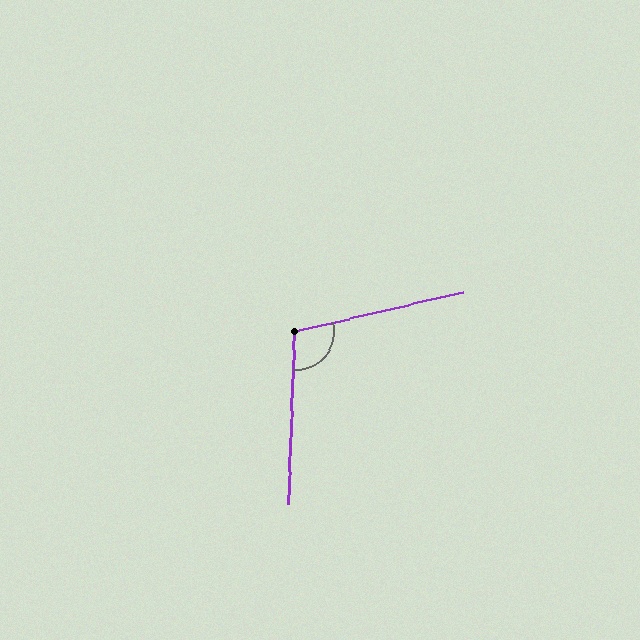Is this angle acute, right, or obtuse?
It is obtuse.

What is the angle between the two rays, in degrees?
Approximately 105 degrees.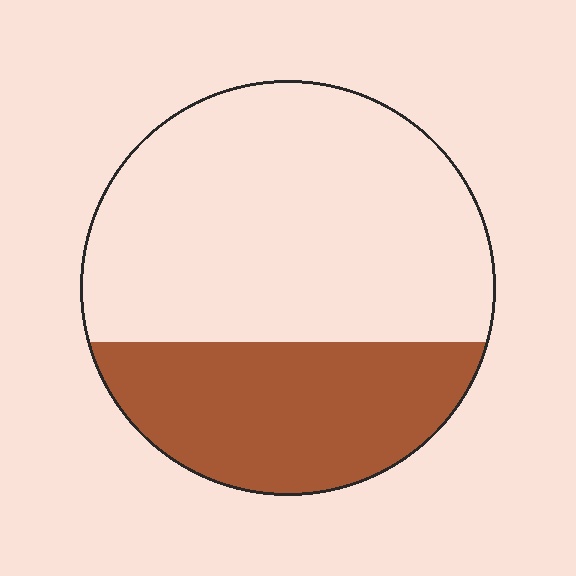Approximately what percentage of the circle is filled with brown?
Approximately 35%.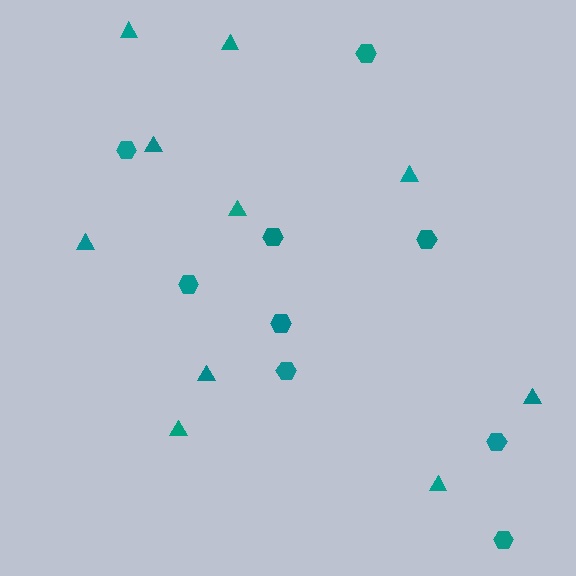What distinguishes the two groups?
There are 2 groups: one group of triangles (10) and one group of hexagons (9).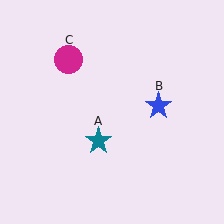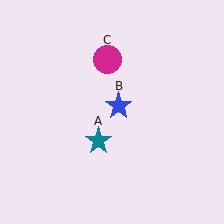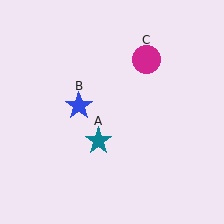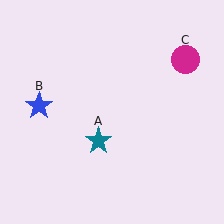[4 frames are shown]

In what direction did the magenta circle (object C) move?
The magenta circle (object C) moved right.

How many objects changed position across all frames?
2 objects changed position: blue star (object B), magenta circle (object C).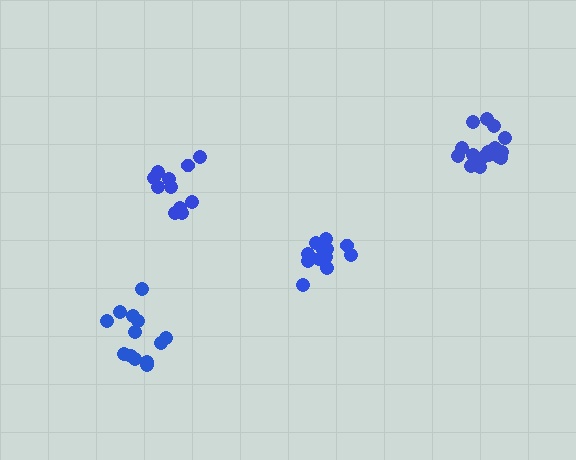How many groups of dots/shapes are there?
There are 4 groups.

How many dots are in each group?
Group 1: 17 dots, Group 2: 11 dots, Group 3: 12 dots, Group 4: 13 dots (53 total).